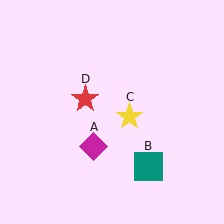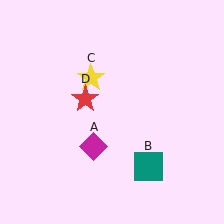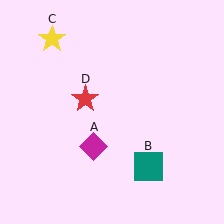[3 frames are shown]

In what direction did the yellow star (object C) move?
The yellow star (object C) moved up and to the left.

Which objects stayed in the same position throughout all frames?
Magenta diamond (object A) and teal square (object B) and red star (object D) remained stationary.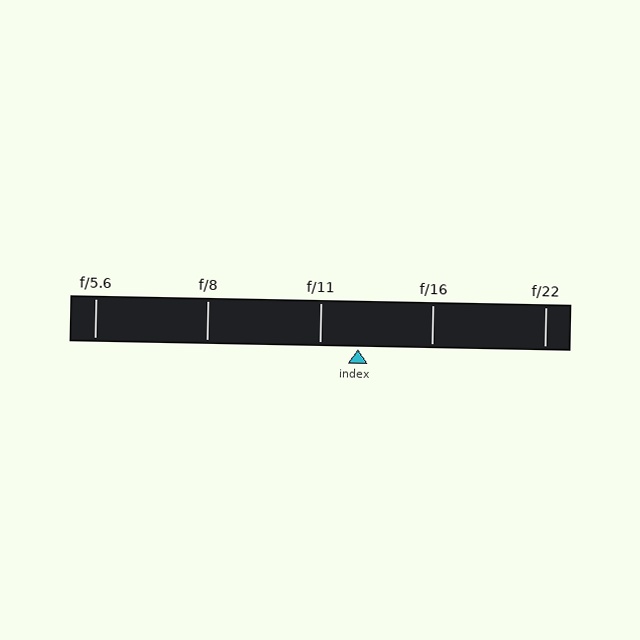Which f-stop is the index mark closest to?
The index mark is closest to f/11.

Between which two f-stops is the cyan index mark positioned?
The index mark is between f/11 and f/16.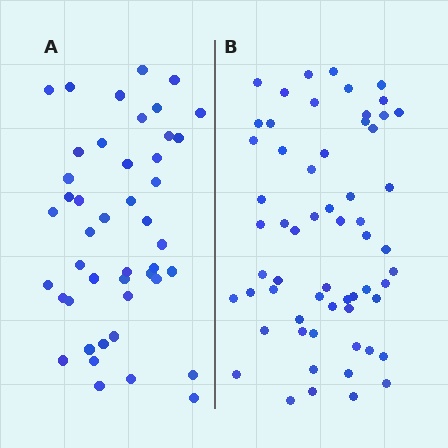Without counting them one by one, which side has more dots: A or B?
Region B (the right region) has more dots.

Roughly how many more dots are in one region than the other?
Region B has approximately 15 more dots than region A.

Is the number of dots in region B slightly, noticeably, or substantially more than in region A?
Region B has noticeably more, but not dramatically so. The ratio is roughly 1.3 to 1.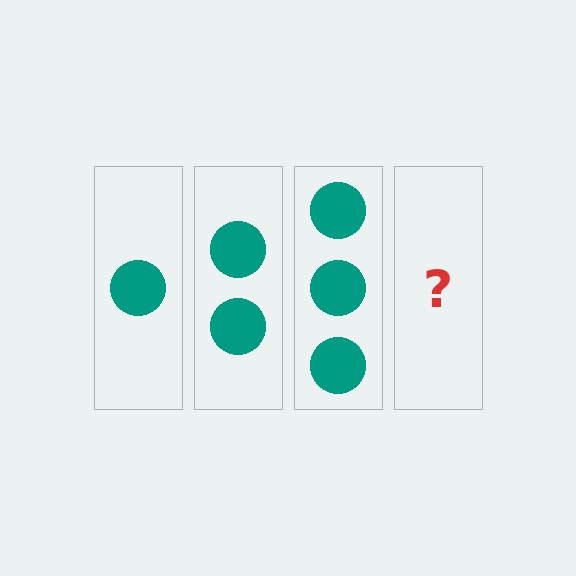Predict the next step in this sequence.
The next step is 4 circles.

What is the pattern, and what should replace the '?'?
The pattern is that each step adds one more circle. The '?' should be 4 circles.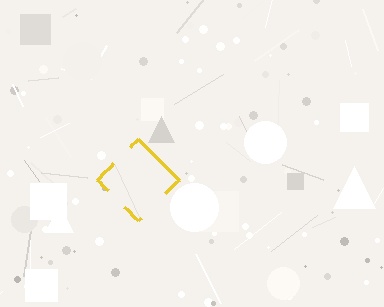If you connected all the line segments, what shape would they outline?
They would outline a diamond.